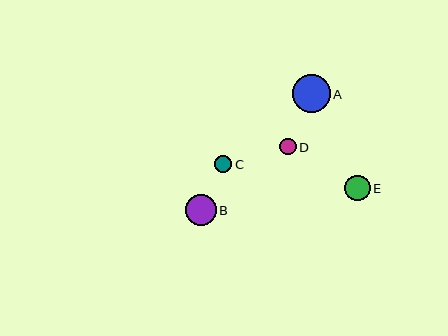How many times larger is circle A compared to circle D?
Circle A is approximately 2.2 times the size of circle D.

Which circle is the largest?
Circle A is the largest with a size of approximately 38 pixels.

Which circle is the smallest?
Circle D is the smallest with a size of approximately 17 pixels.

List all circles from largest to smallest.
From largest to smallest: A, B, E, C, D.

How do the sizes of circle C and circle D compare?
Circle C and circle D are approximately the same size.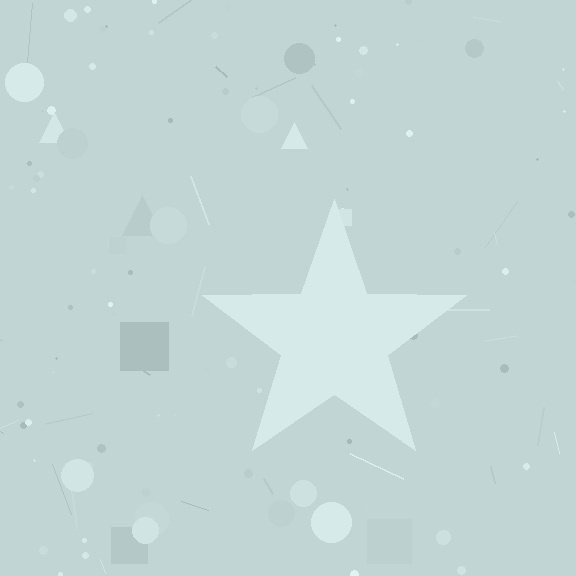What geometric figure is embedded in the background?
A star is embedded in the background.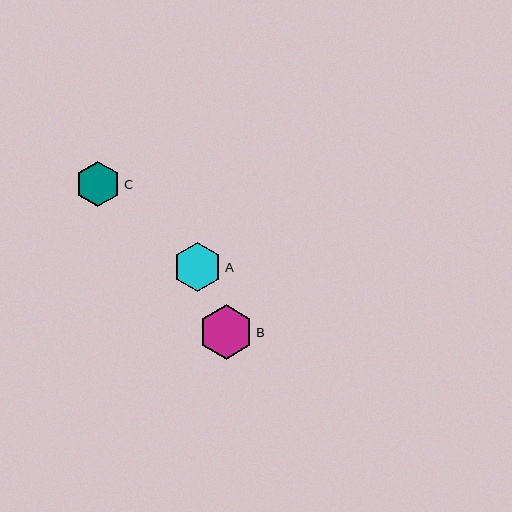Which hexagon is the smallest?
Hexagon C is the smallest with a size of approximately 46 pixels.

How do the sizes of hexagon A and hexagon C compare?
Hexagon A and hexagon C are approximately the same size.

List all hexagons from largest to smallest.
From largest to smallest: B, A, C.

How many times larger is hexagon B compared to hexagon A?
Hexagon B is approximately 1.1 times the size of hexagon A.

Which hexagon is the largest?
Hexagon B is the largest with a size of approximately 55 pixels.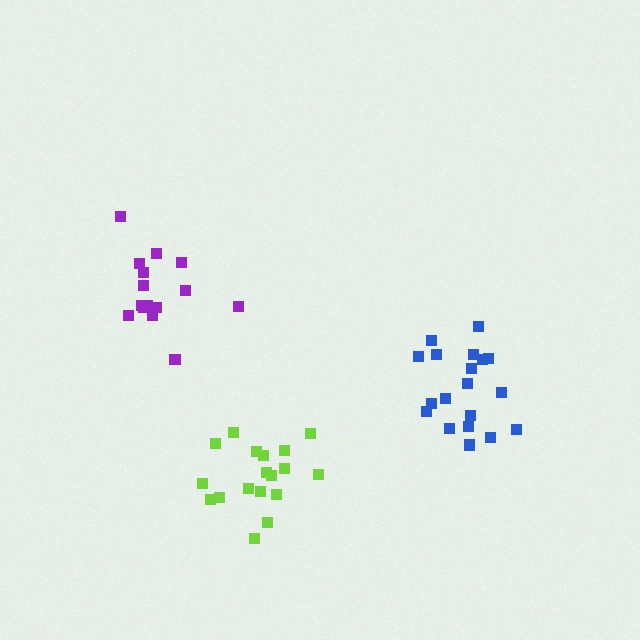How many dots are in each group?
Group 1: 18 dots, Group 2: 15 dots, Group 3: 19 dots (52 total).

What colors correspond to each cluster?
The clusters are colored: lime, purple, blue.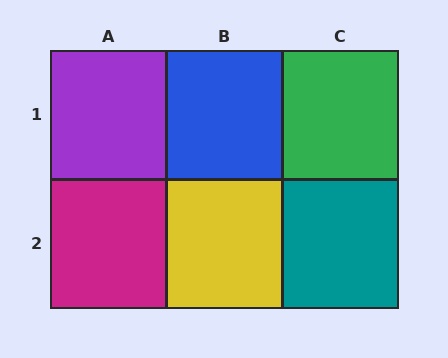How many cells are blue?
1 cell is blue.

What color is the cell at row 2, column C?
Teal.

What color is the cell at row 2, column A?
Magenta.